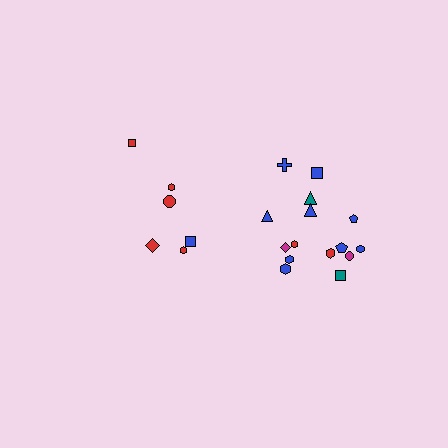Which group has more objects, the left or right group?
The right group.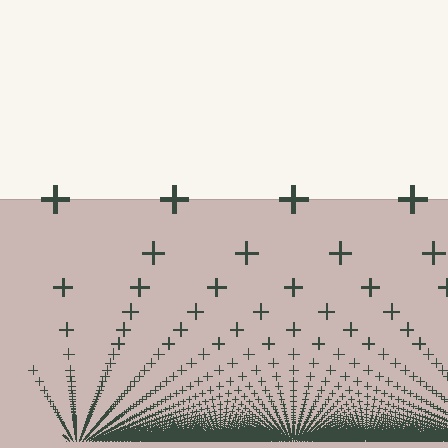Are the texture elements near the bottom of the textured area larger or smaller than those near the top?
Smaller. The gradient is inverted — elements near the bottom are smaller and denser.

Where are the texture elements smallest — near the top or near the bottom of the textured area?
Near the bottom.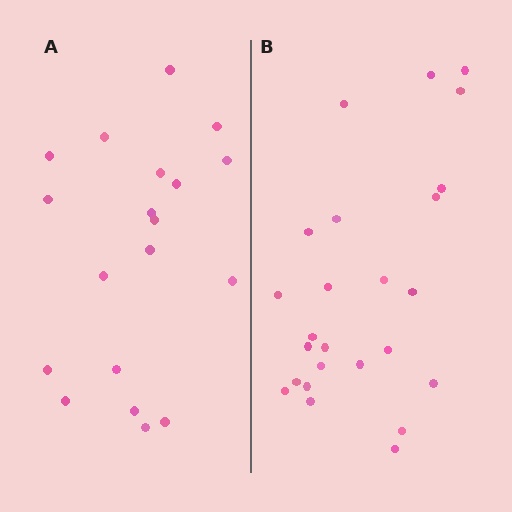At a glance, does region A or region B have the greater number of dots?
Region B (the right region) has more dots.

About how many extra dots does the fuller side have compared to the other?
Region B has about 6 more dots than region A.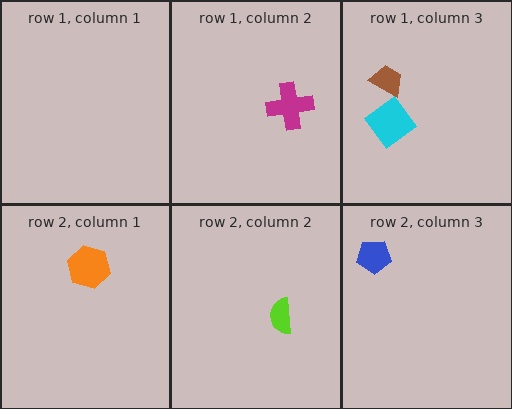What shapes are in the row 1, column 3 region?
The cyan diamond, the brown trapezoid.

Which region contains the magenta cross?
The row 1, column 2 region.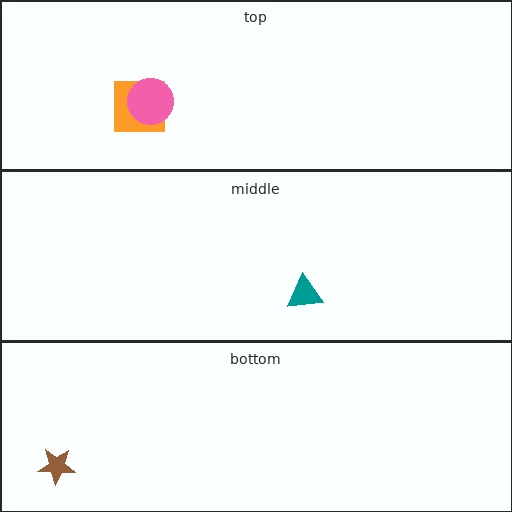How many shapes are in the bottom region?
1.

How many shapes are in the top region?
2.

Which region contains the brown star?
The bottom region.